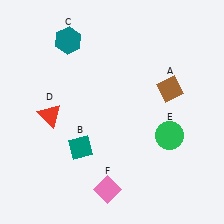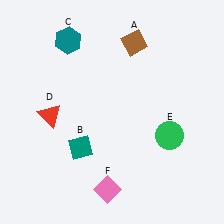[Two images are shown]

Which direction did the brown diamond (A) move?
The brown diamond (A) moved up.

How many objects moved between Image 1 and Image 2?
1 object moved between the two images.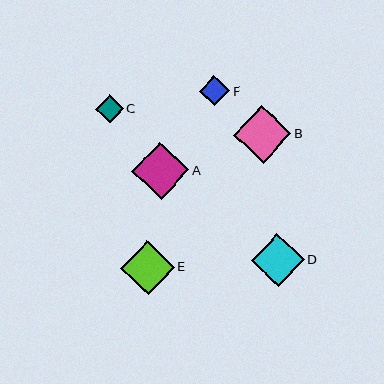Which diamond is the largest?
Diamond B is the largest with a size of approximately 57 pixels.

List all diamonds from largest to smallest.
From largest to smallest: B, A, E, D, F, C.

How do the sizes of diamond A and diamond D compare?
Diamond A and diamond D are approximately the same size.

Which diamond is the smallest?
Diamond C is the smallest with a size of approximately 28 pixels.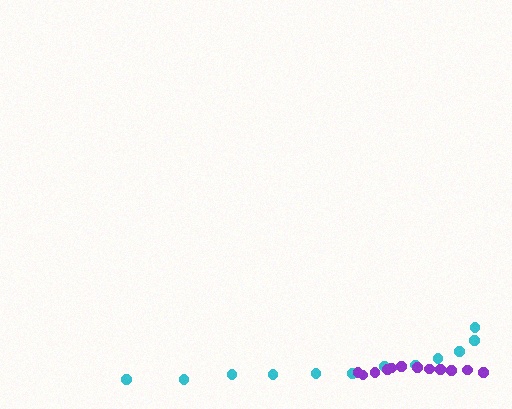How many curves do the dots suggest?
There are 2 distinct paths.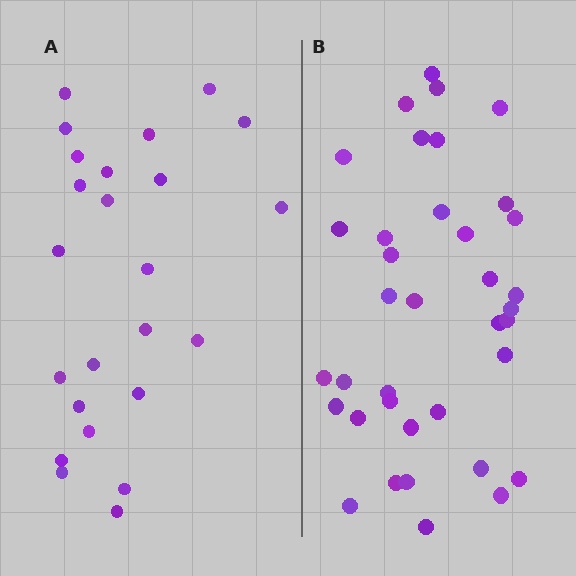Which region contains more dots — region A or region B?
Region B (the right region) has more dots.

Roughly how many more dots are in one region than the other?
Region B has approximately 15 more dots than region A.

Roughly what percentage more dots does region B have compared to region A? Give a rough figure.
About 55% more.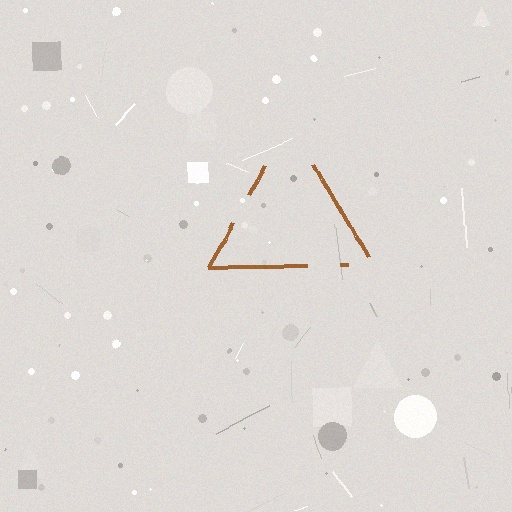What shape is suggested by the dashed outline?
The dashed outline suggests a triangle.